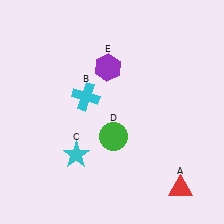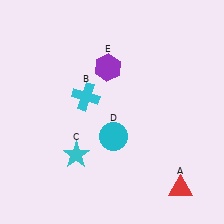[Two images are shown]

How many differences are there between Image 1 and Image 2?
There is 1 difference between the two images.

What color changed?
The circle (D) changed from green in Image 1 to cyan in Image 2.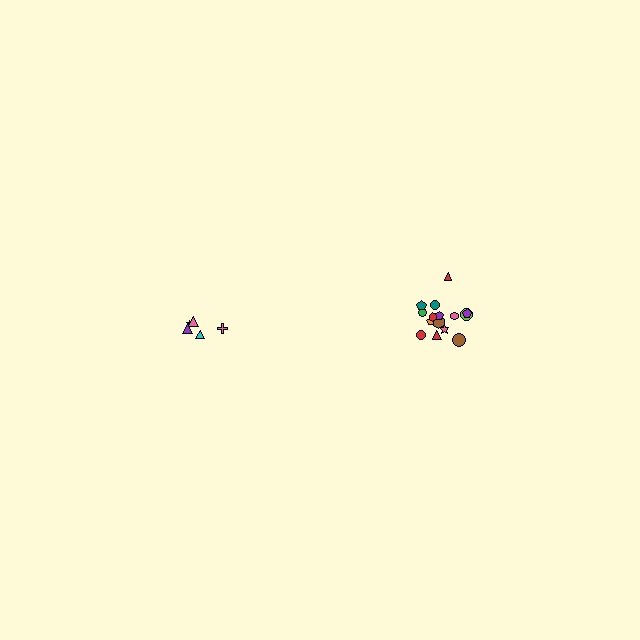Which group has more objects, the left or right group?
The right group.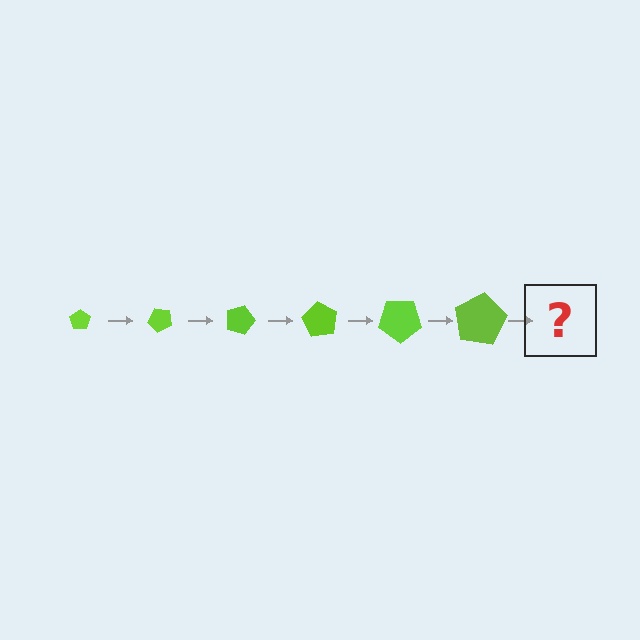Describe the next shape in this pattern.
It should be a pentagon, larger than the previous one and rotated 270 degrees from the start.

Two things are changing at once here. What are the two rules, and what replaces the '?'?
The two rules are that the pentagon grows larger each step and it rotates 45 degrees each step. The '?' should be a pentagon, larger than the previous one and rotated 270 degrees from the start.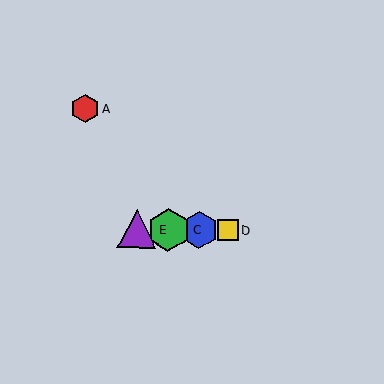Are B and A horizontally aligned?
No, B is at y≈230 and A is at y≈109.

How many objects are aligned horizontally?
4 objects (B, C, D, E) are aligned horizontally.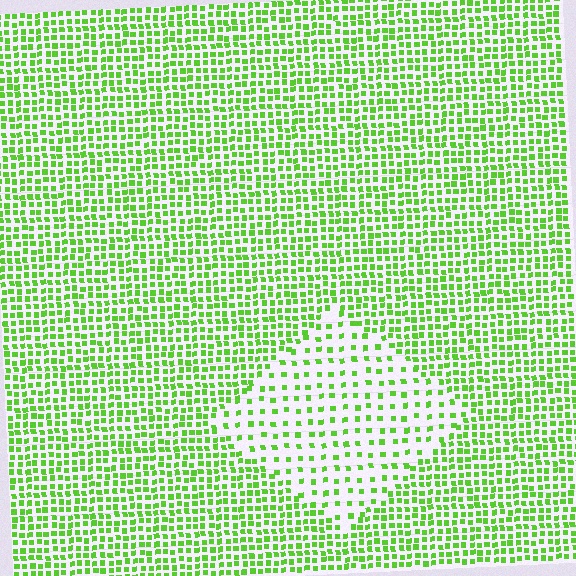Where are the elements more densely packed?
The elements are more densely packed outside the diamond boundary.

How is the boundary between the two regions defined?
The boundary is defined by a change in element density (approximately 2.3x ratio). All elements are the same color, size, and shape.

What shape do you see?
I see a diamond.